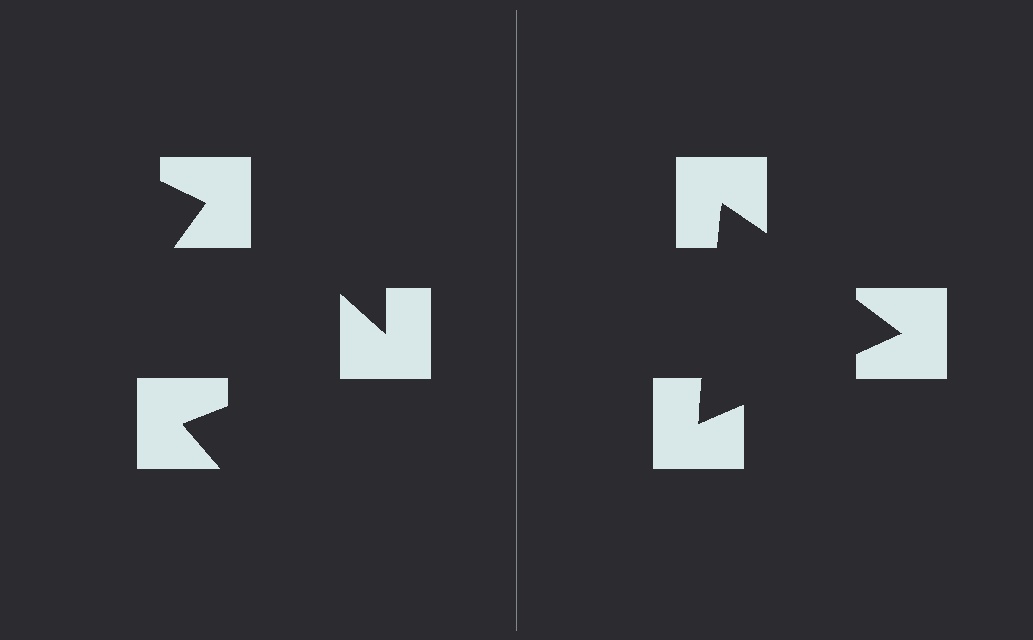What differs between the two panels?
The notched squares are positioned identically on both sides; only the wedge orientations differ. On the right they align to a triangle; on the left they are misaligned.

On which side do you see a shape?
An illusory triangle appears on the right side. On the left side the wedge cuts are rotated, so no coherent shape forms.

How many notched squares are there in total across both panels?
6 — 3 on each side.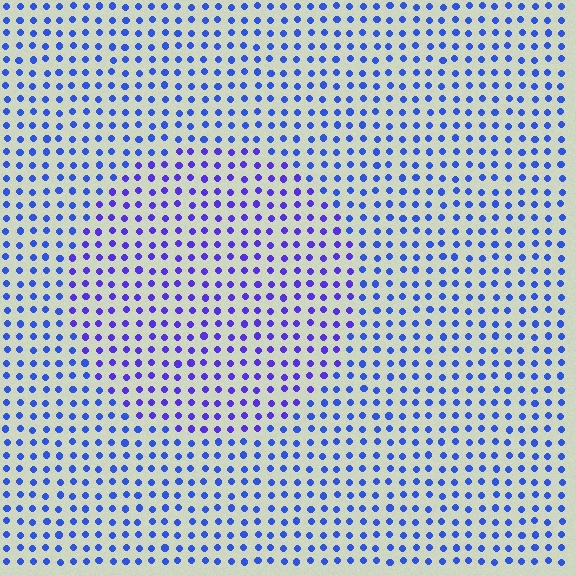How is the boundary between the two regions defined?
The boundary is defined purely by a slight shift in hue (about 27 degrees). Spacing, size, and orientation are identical on both sides.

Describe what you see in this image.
The image is filled with small blue elements in a uniform arrangement. A circle-shaped region is visible where the elements are tinted to a slightly different hue, forming a subtle color boundary.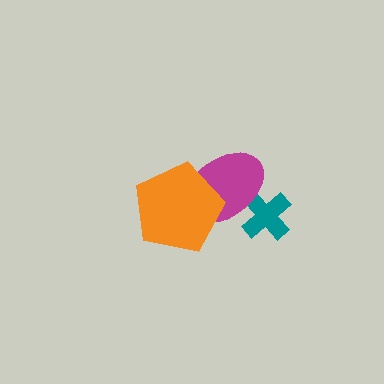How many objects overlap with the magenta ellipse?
2 objects overlap with the magenta ellipse.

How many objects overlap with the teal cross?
1 object overlaps with the teal cross.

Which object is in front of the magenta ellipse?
The orange pentagon is in front of the magenta ellipse.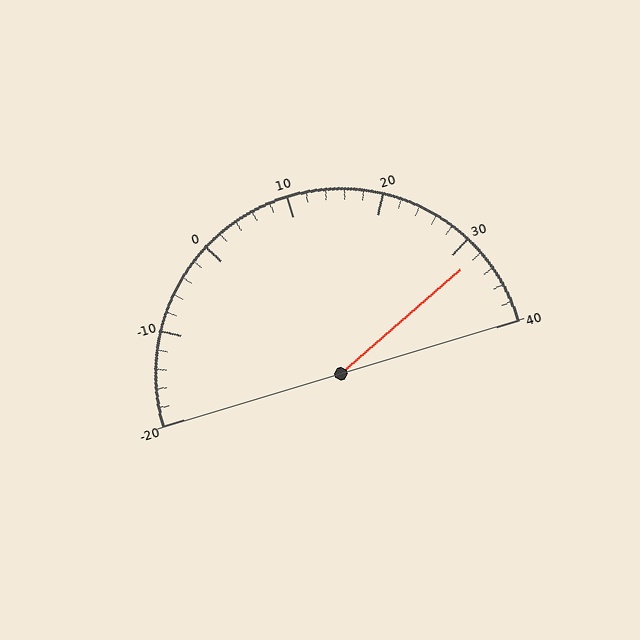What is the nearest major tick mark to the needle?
The nearest major tick mark is 30.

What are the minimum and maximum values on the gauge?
The gauge ranges from -20 to 40.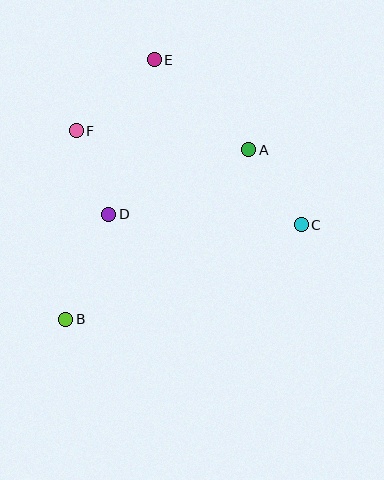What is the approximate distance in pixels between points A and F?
The distance between A and F is approximately 174 pixels.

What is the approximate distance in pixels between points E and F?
The distance between E and F is approximately 106 pixels.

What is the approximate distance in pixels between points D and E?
The distance between D and E is approximately 161 pixels.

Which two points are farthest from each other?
Points B and E are farthest from each other.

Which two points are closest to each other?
Points D and F are closest to each other.